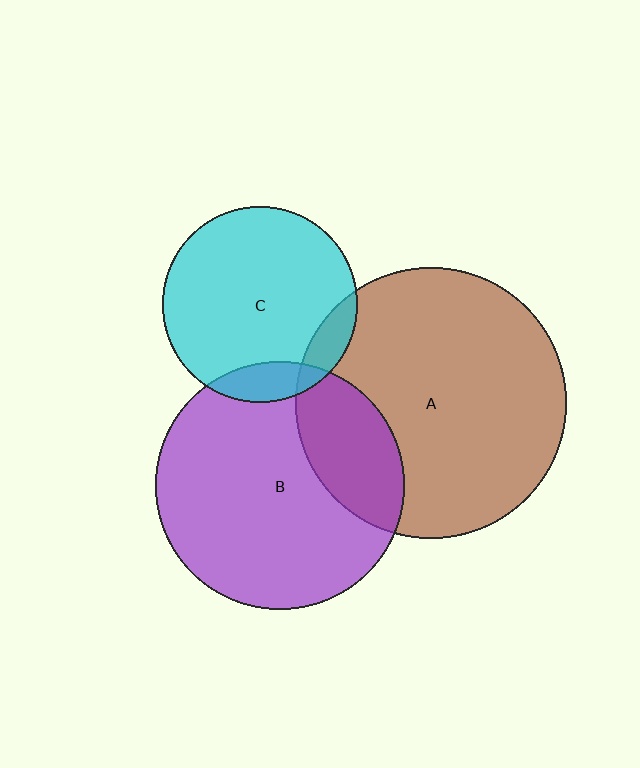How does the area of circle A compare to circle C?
Approximately 1.9 times.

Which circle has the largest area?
Circle A (brown).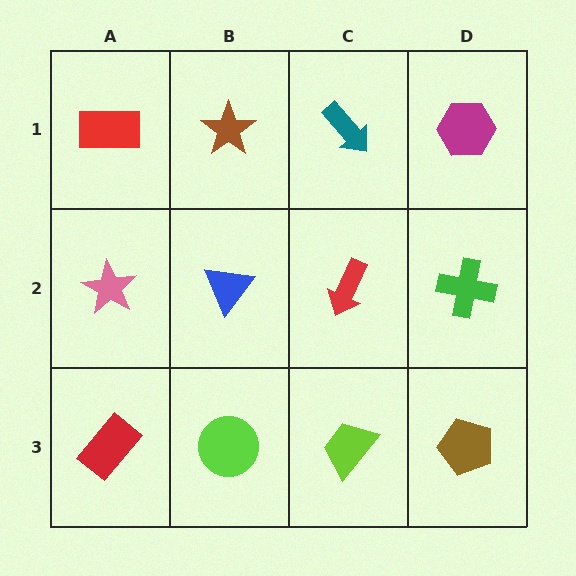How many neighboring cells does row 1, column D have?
2.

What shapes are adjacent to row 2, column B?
A brown star (row 1, column B), a lime circle (row 3, column B), a pink star (row 2, column A), a red arrow (row 2, column C).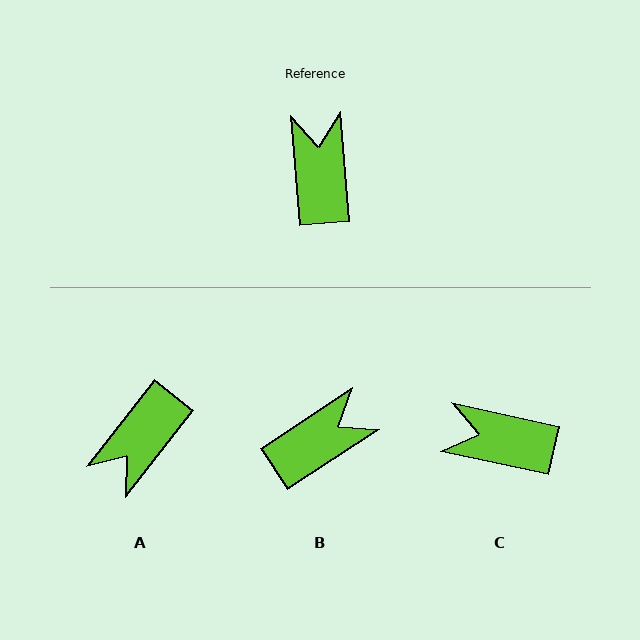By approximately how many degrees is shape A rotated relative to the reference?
Approximately 137 degrees counter-clockwise.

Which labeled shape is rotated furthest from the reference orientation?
A, about 137 degrees away.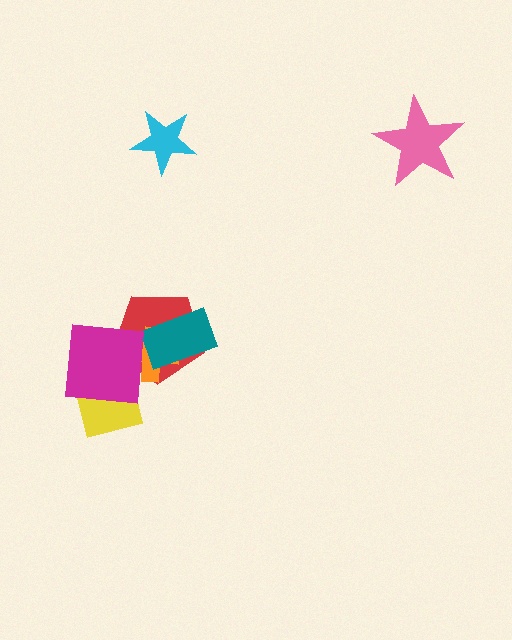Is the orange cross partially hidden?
Yes, it is partially covered by another shape.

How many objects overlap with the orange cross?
3 objects overlap with the orange cross.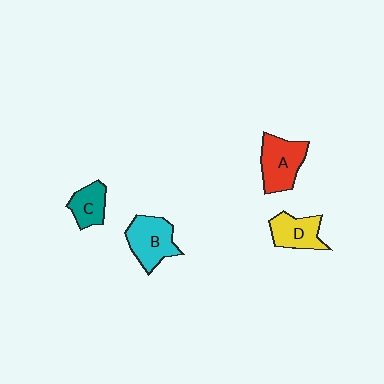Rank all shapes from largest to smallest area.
From largest to smallest: A (red), B (cyan), D (yellow), C (teal).